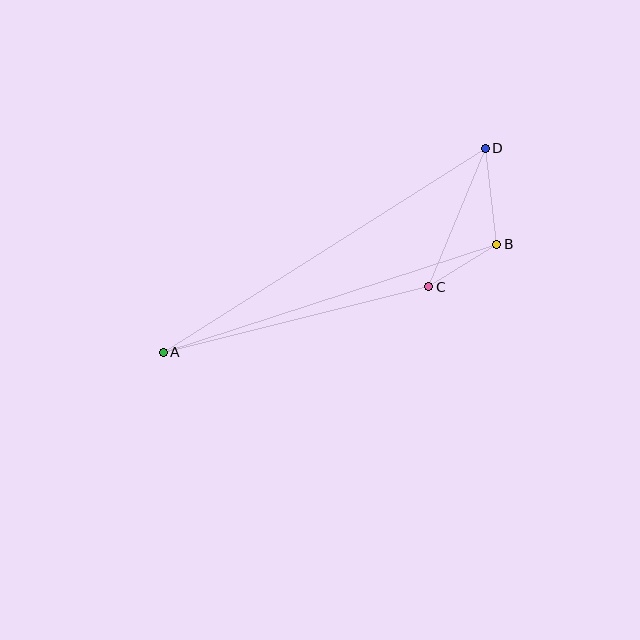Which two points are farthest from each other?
Points A and D are farthest from each other.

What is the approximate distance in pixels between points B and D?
The distance between B and D is approximately 97 pixels.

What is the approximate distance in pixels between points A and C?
The distance between A and C is approximately 274 pixels.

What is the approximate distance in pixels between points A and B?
The distance between A and B is approximately 351 pixels.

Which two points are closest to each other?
Points B and C are closest to each other.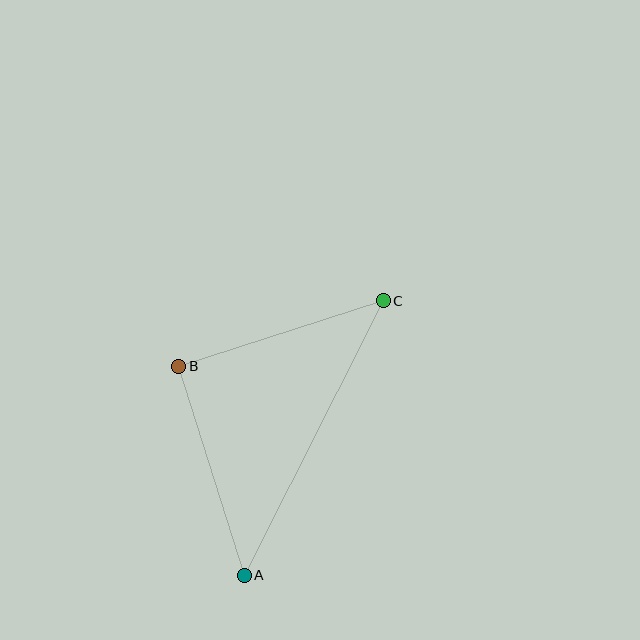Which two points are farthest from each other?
Points A and C are farthest from each other.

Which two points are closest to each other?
Points B and C are closest to each other.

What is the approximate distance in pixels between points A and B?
The distance between A and B is approximately 219 pixels.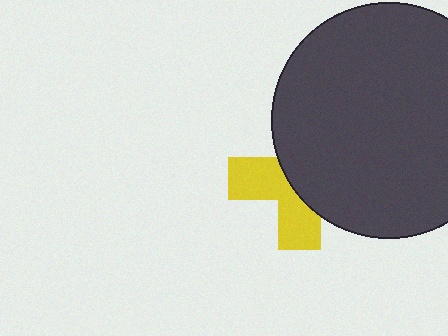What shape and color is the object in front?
The object in front is a dark gray circle.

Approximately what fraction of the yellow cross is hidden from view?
Roughly 57% of the yellow cross is hidden behind the dark gray circle.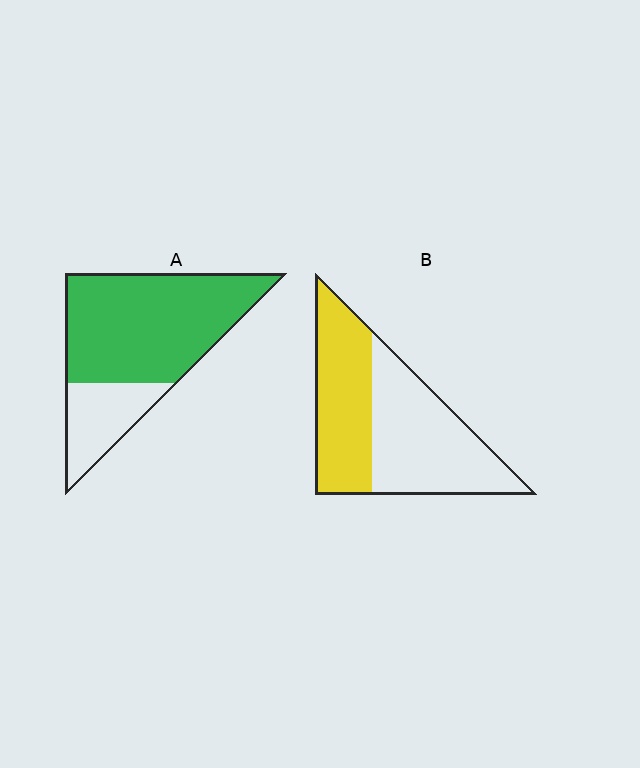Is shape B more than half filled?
No.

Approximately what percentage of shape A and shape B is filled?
A is approximately 75% and B is approximately 45%.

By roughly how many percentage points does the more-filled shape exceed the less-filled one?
By roughly 30 percentage points (A over B).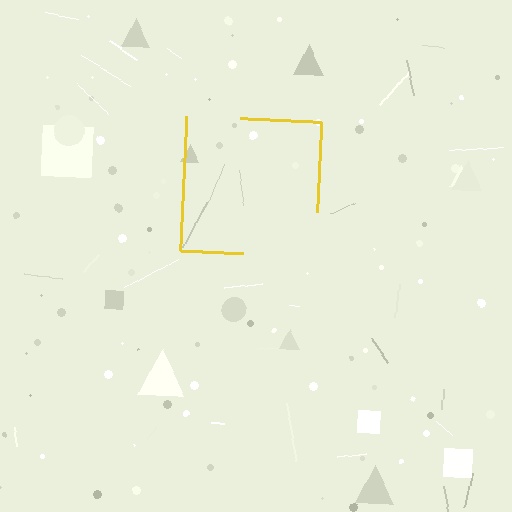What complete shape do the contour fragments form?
The contour fragments form a square.